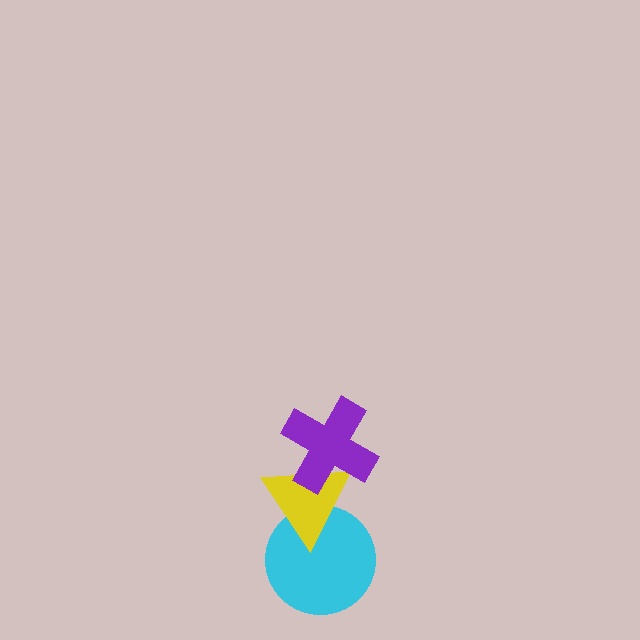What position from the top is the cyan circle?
The cyan circle is 3rd from the top.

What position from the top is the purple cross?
The purple cross is 1st from the top.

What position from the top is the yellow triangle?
The yellow triangle is 2nd from the top.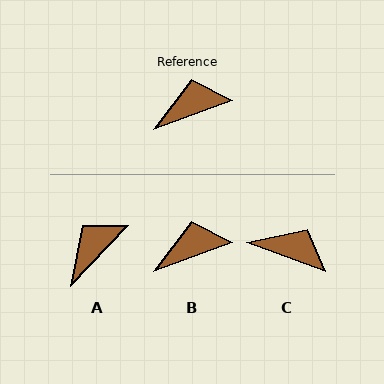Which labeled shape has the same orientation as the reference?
B.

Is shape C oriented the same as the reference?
No, it is off by about 40 degrees.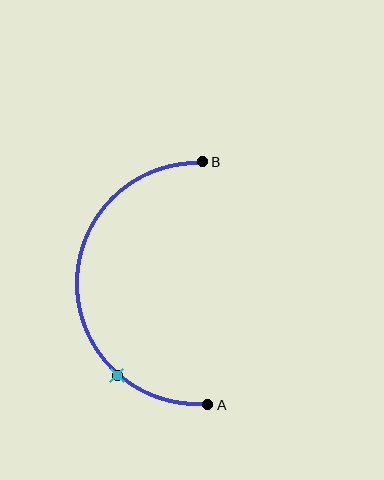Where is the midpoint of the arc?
The arc midpoint is the point on the curve farthest from the straight line joining A and B. It sits to the left of that line.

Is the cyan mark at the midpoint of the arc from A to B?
No. The cyan mark lies on the arc but is closer to endpoint A. The arc midpoint would be at the point on the curve equidistant along the arc from both A and B.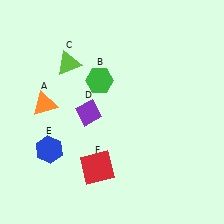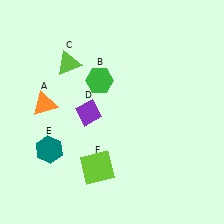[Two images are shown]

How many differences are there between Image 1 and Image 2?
There are 2 differences between the two images.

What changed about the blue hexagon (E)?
In Image 1, E is blue. In Image 2, it changed to teal.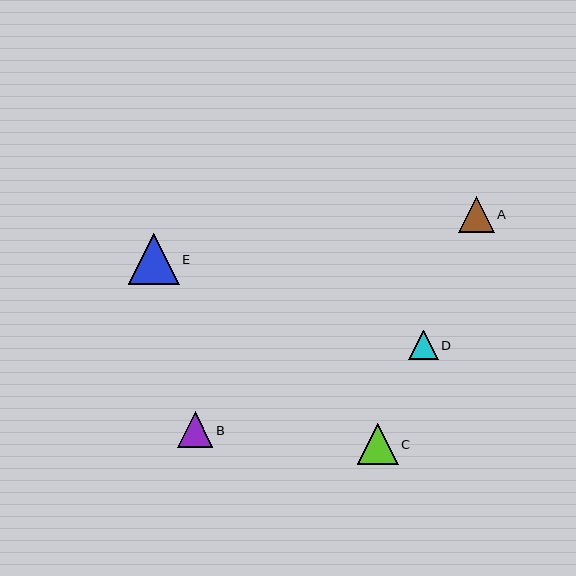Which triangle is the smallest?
Triangle D is the smallest with a size of approximately 29 pixels.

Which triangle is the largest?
Triangle E is the largest with a size of approximately 51 pixels.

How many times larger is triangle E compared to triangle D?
Triangle E is approximately 1.7 times the size of triangle D.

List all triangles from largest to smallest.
From largest to smallest: E, C, B, A, D.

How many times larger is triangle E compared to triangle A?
Triangle E is approximately 1.4 times the size of triangle A.